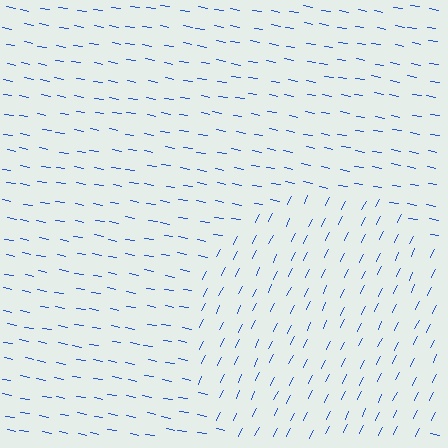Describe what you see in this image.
The image is filled with small blue line segments. A circle region in the image has lines oriented differently from the surrounding lines, creating a visible texture boundary.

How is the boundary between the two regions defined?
The boundary is defined purely by a change in line orientation (approximately 73 degrees difference). All lines are the same color and thickness.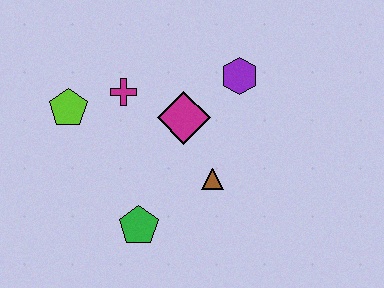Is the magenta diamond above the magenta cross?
No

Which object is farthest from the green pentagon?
The purple hexagon is farthest from the green pentagon.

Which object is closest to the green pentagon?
The brown triangle is closest to the green pentagon.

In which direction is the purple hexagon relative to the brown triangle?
The purple hexagon is above the brown triangle.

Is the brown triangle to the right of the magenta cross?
Yes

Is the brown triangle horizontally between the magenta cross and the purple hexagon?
Yes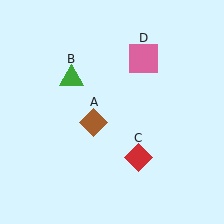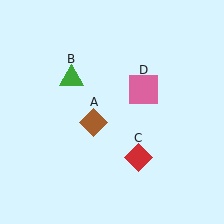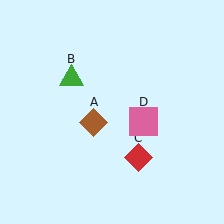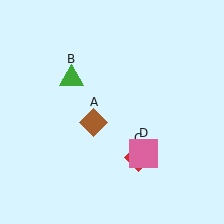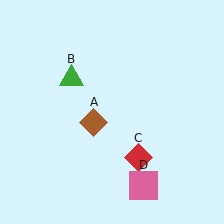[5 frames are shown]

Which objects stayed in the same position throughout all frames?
Brown diamond (object A) and green triangle (object B) and red diamond (object C) remained stationary.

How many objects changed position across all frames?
1 object changed position: pink square (object D).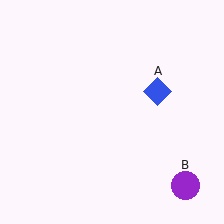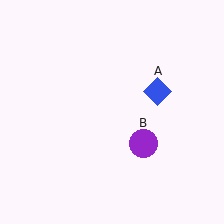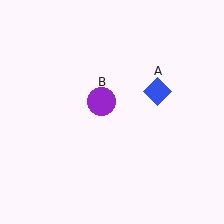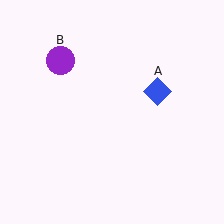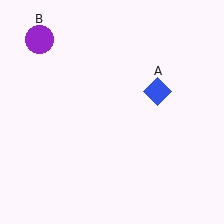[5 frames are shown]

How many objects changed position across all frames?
1 object changed position: purple circle (object B).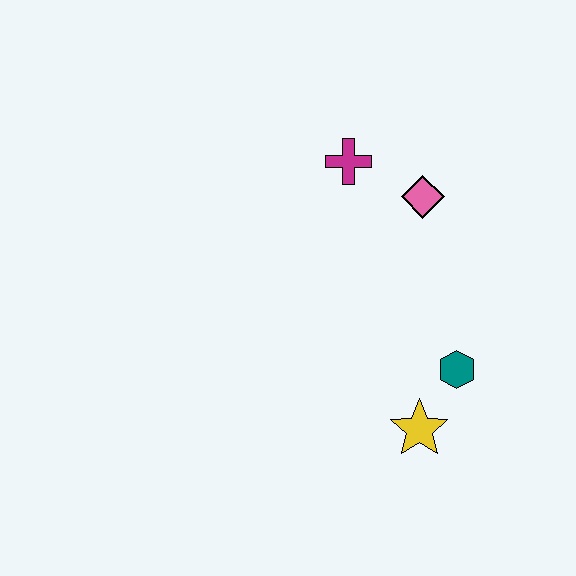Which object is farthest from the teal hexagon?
The magenta cross is farthest from the teal hexagon.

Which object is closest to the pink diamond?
The magenta cross is closest to the pink diamond.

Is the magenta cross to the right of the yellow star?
No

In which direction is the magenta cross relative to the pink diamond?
The magenta cross is to the left of the pink diamond.